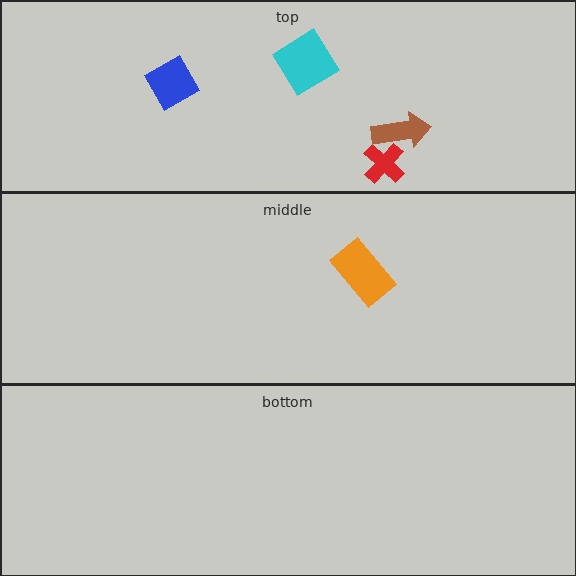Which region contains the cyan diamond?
The top region.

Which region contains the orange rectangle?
The middle region.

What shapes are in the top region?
The cyan diamond, the red cross, the blue diamond, the brown arrow.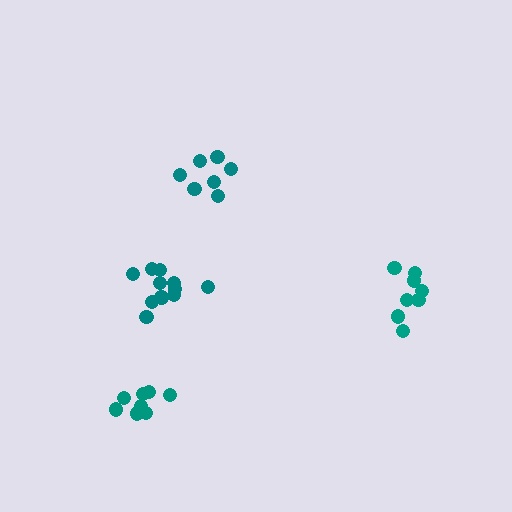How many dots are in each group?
Group 1: 7 dots, Group 2: 8 dots, Group 3: 8 dots, Group 4: 11 dots (34 total).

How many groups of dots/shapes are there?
There are 4 groups.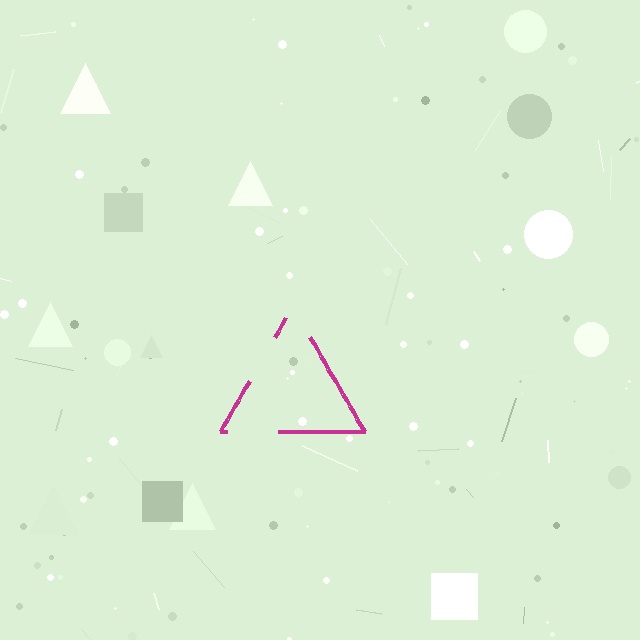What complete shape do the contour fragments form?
The contour fragments form a triangle.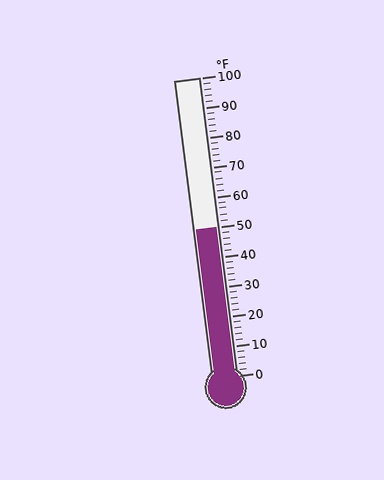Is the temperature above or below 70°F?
The temperature is below 70°F.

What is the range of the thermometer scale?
The thermometer scale ranges from 0°F to 100°F.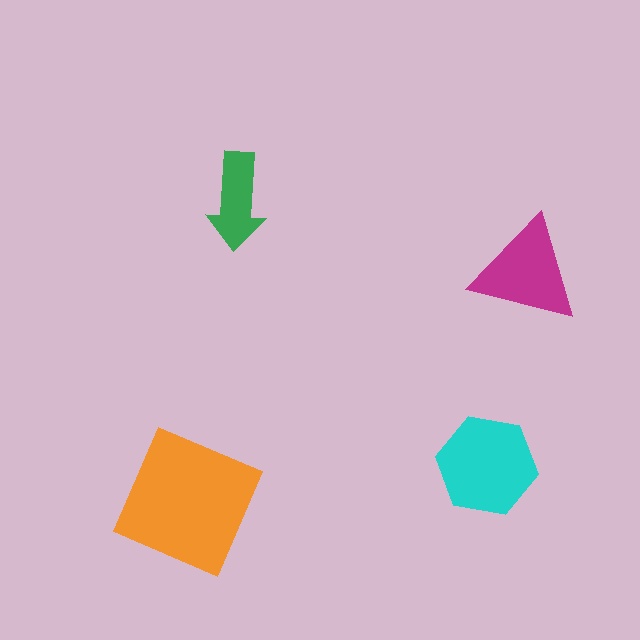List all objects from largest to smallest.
The orange square, the cyan hexagon, the magenta triangle, the green arrow.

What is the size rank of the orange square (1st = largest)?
1st.